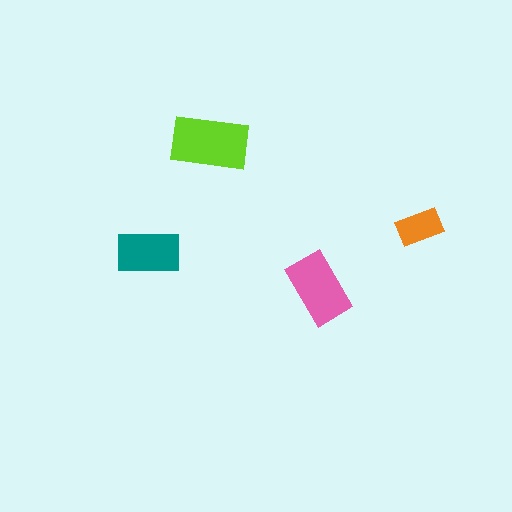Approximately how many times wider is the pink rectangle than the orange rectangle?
About 1.5 times wider.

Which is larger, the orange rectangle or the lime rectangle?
The lime one.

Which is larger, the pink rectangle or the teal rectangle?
The pink one.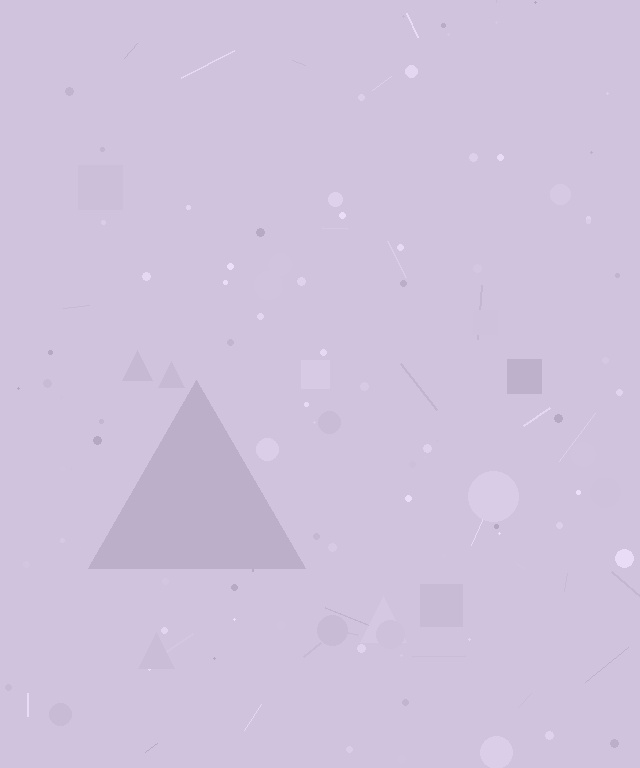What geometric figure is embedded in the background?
A triangle is embedded in the background.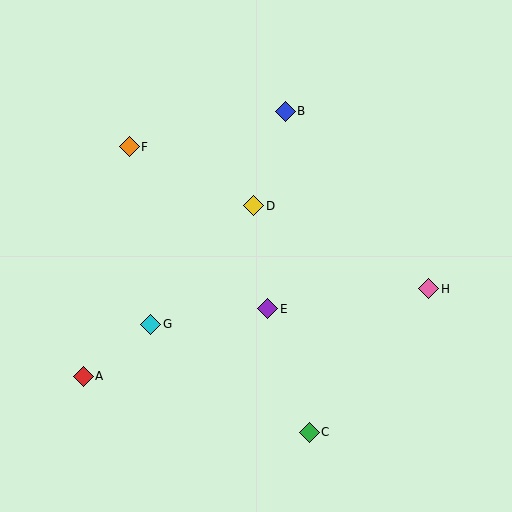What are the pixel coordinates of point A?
Point A is at (83, 376).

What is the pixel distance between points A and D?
The distance between A and D is 241 pixels.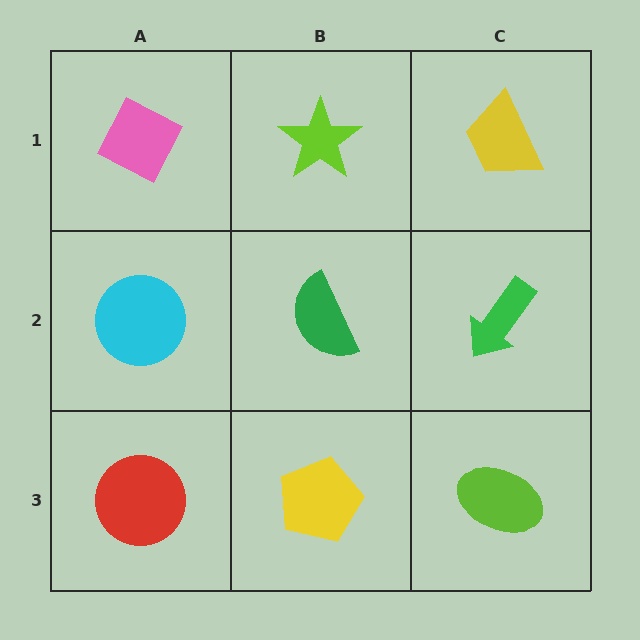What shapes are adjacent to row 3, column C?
A green arrow (row 2, column C), a yellow pentagon (row 3, column B).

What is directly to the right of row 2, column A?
A green semicircle.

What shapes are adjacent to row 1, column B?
A green semicircle (row 2, column B), a pink diamond (row 1, column A), a yellow trapezoid (row 1, column C).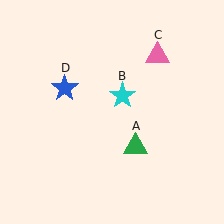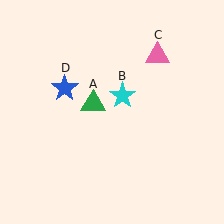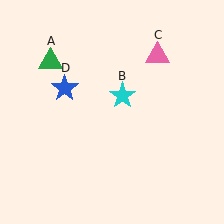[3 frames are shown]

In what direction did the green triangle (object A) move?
The green triangle (object A) moved up and to the left.